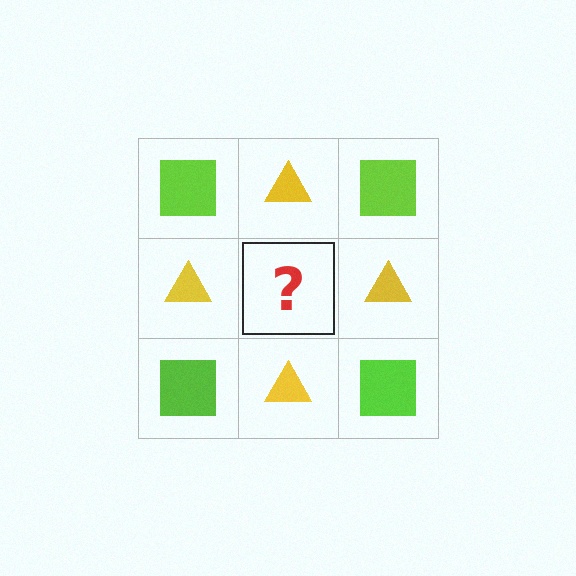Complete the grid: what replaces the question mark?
The question mark should be replaced with a lime square.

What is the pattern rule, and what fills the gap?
The rule is that it alternates lime square and yellow triangle in a checkerboard pattern. The gap should be filled with a lime square.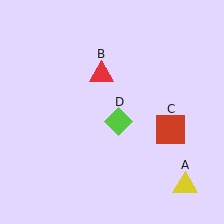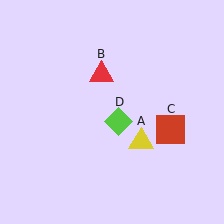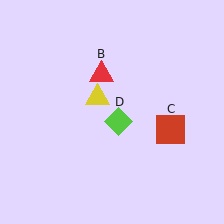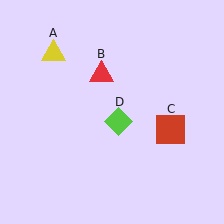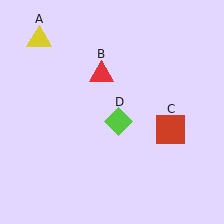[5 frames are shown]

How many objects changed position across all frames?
1 object changed position: yellow triangle (object A).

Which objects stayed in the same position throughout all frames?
Red triangle (object B) and red square (object C) and lime diamond (object D) remained stationary.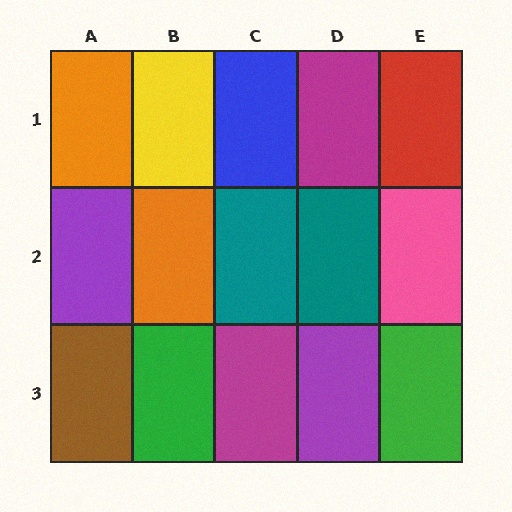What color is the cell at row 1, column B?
Yellow.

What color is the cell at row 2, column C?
Teal.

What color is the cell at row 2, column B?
Orange.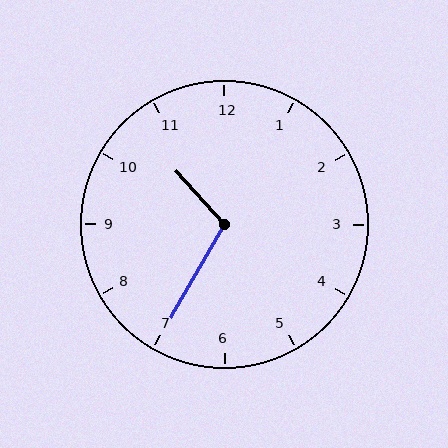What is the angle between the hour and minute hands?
Approximately 108 degrees.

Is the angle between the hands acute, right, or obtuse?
It is obtuse.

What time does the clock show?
10:35.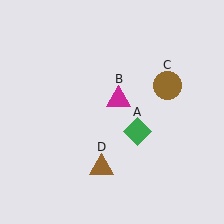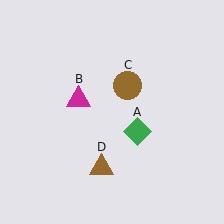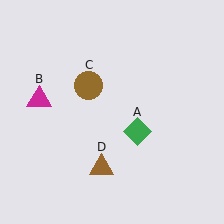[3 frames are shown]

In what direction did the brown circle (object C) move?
The brown circle (object C) moved left.